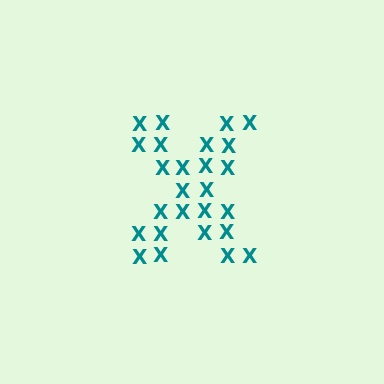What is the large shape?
The large shape is the letter X.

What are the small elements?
The small elements are letter X's.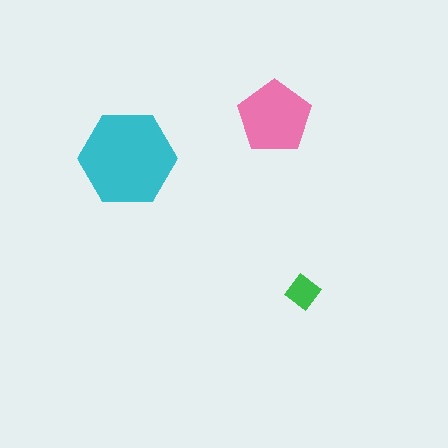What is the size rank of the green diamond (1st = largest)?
3rd.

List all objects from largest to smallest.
The cyan hexagon, the pink pentagon, the green diamond.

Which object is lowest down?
The green diamond is bottommost.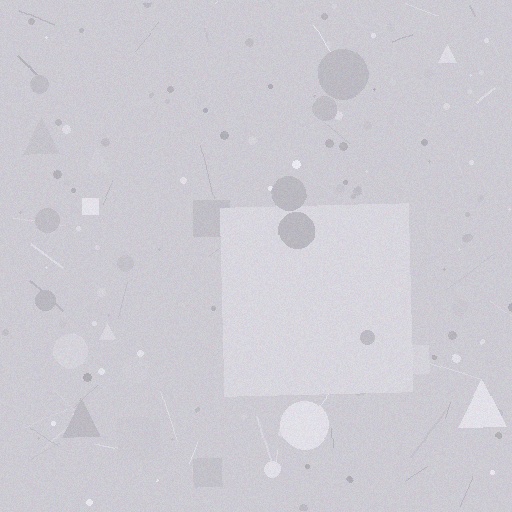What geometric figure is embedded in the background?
A square is embedded in the background.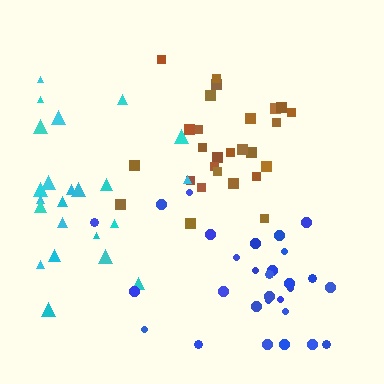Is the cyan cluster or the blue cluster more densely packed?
Blue.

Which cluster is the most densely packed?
Blue.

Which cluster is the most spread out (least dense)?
Cyan.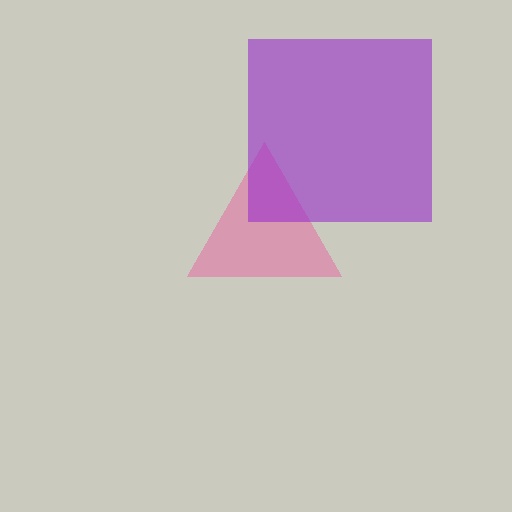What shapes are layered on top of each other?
The layered shapes are: a pink triangle, a purple square.